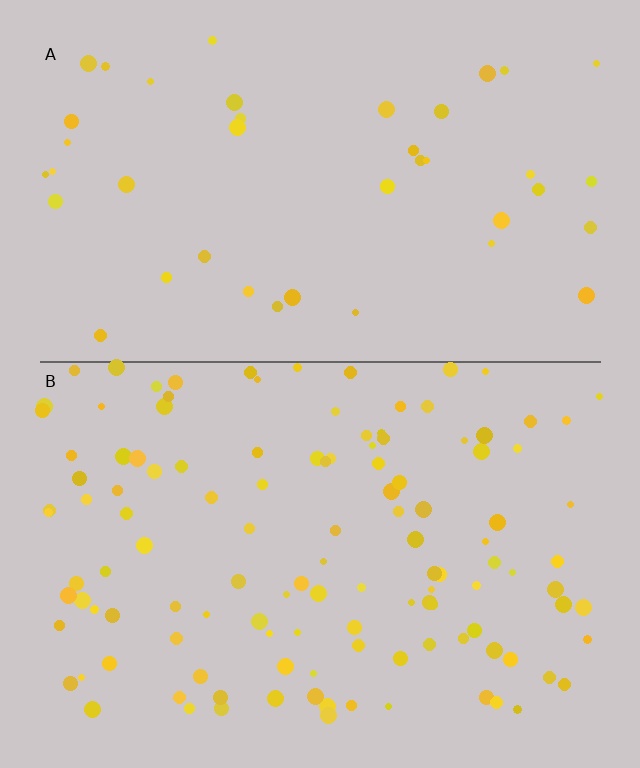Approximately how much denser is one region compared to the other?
Approximately 2.9× — region B over region A.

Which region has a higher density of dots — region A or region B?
B (the bottom).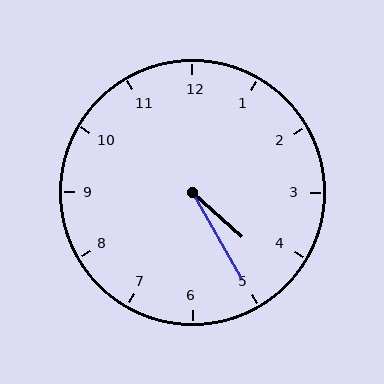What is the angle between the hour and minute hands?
Approximately 18 degrees.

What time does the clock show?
4:25.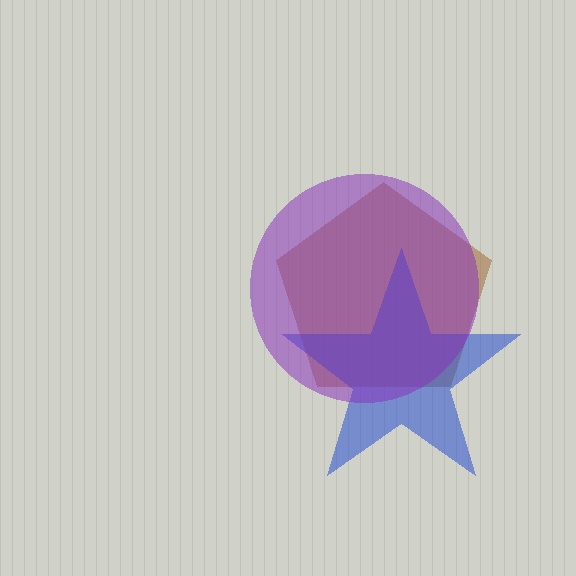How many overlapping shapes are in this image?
There are 3 overlapping shapes in the image.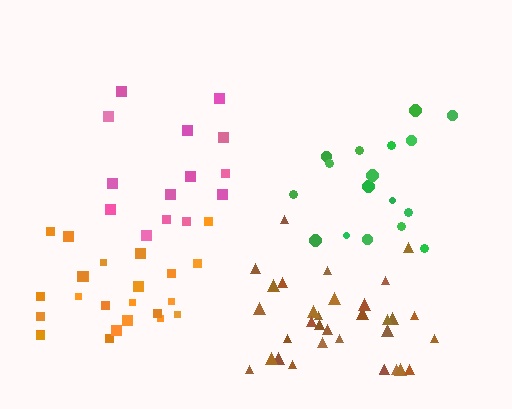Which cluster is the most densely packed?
Brown.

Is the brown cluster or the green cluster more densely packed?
Brown.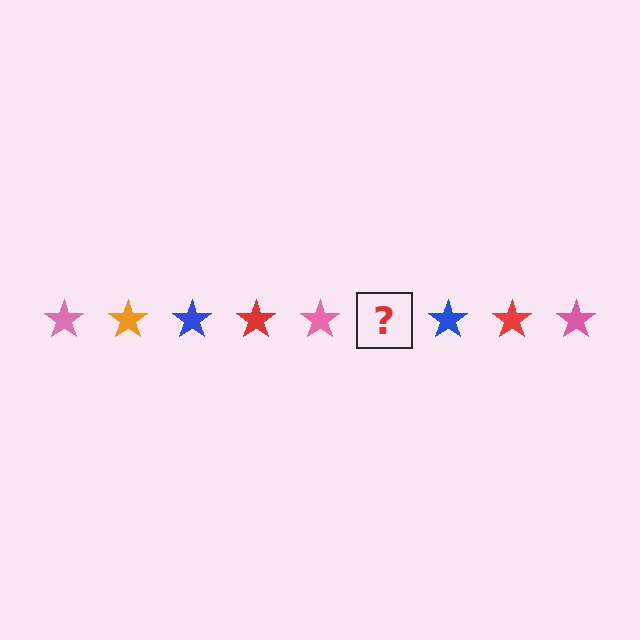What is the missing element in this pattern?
The missing element is an orange star.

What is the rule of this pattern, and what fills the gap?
The rule is that the pattern cycles through pink, orange, blue, red stars. The gap should be filled with an orange star.